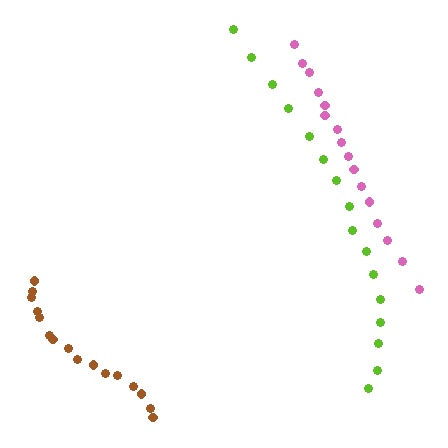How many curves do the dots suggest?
There are 3 distinct paths.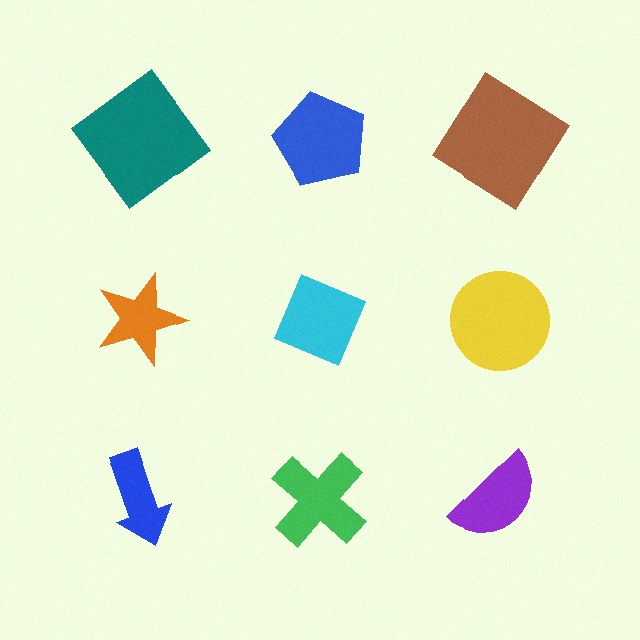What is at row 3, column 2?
A green cross.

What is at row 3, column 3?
A purple semicircle.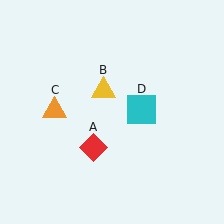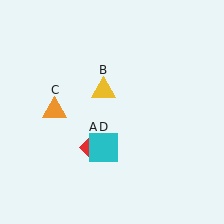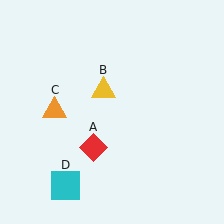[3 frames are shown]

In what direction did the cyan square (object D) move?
The cyan square (object D) moved down and to the left.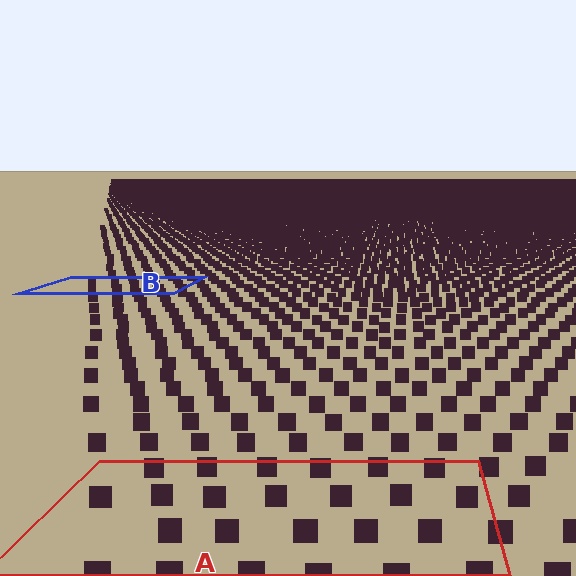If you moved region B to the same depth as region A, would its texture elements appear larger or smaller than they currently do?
They would appear larger. At a closer depth, the same texture elements are projected at a bigger on-screen size.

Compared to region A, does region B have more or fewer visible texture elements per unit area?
Region B has more texture elements per unit area — they are packed more densely because it is farther away.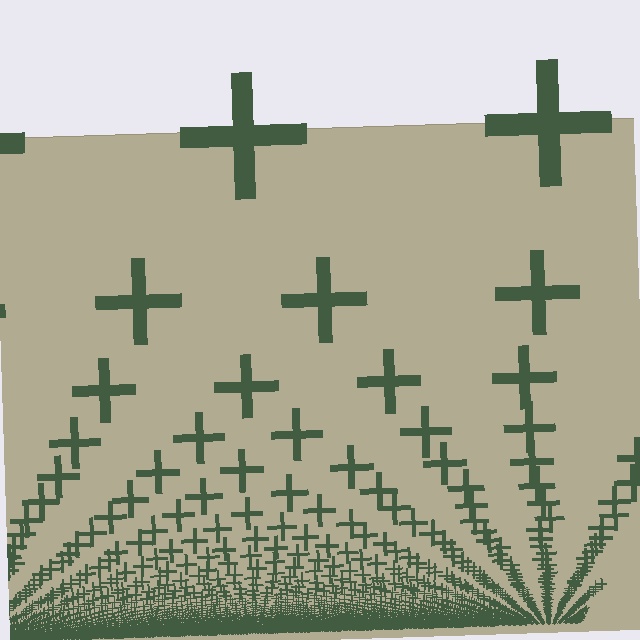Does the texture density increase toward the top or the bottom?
Density increases toward the bottom.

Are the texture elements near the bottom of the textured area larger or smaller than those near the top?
Smaller. The gradient is inverted — elements near the bottom are smaller and denser.